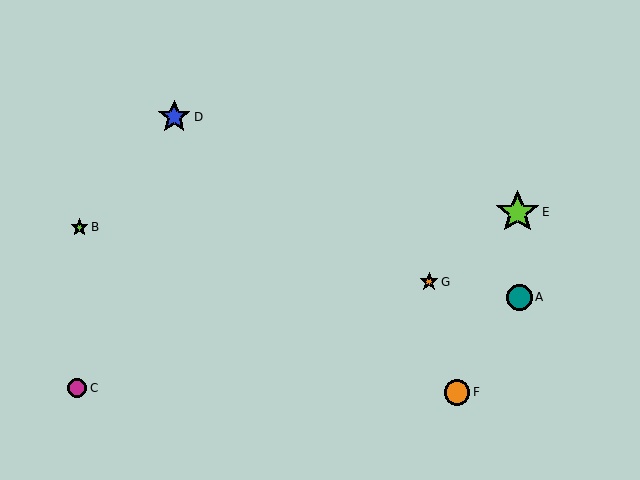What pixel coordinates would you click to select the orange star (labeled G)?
Click at (429, 282) to select the orange star G.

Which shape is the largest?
The lime star (labeled E) is the largest.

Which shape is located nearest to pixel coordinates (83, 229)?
The lime star (labeled B) at (79, 227) is nearest to that location.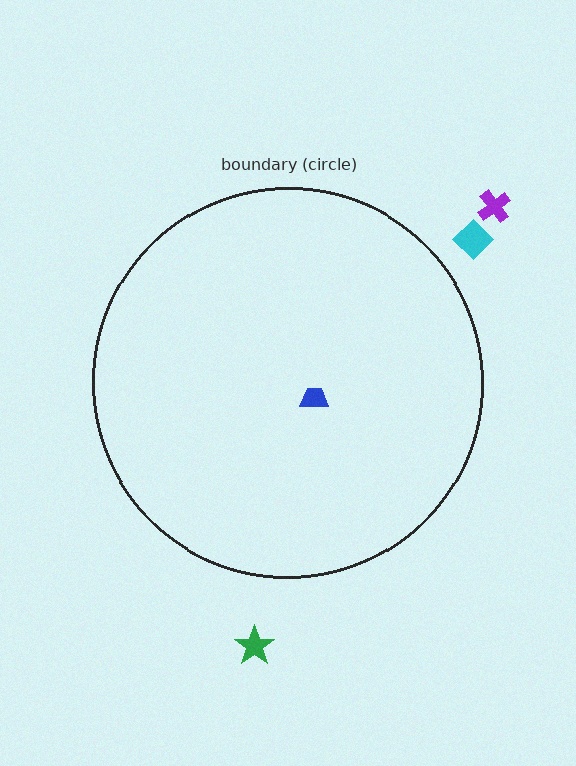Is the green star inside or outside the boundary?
Outside.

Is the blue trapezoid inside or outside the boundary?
Inside.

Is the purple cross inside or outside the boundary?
Outside.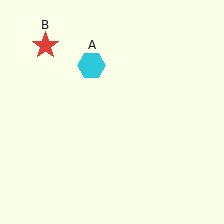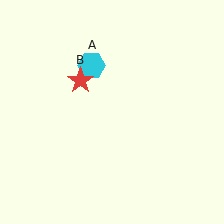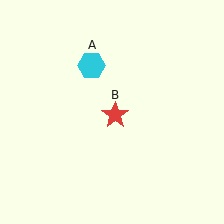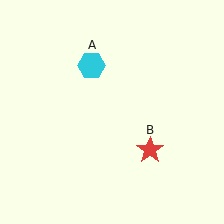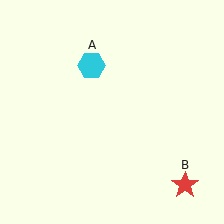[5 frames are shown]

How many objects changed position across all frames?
1 object changed position: red star (object B).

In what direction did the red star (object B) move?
The red star (object B) moved down and to the right.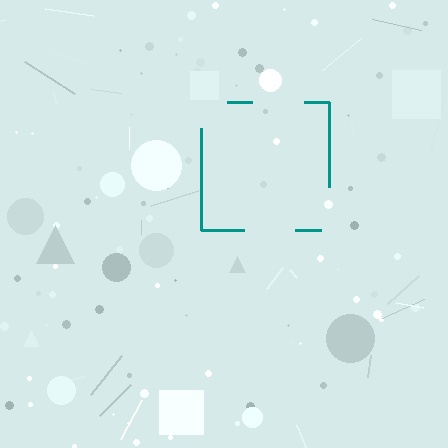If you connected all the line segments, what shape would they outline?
They would outline a square.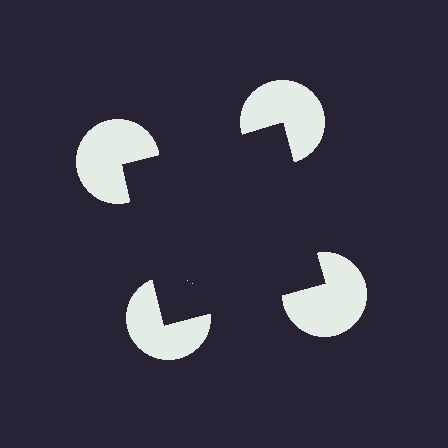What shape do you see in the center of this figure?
An illusory square — its edges are inferred from the aligned wedge cuts in the pac-man discs, not physically drawn.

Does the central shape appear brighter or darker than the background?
It typically appears slightly darker than the background, even though no actual brightness change is drawn.